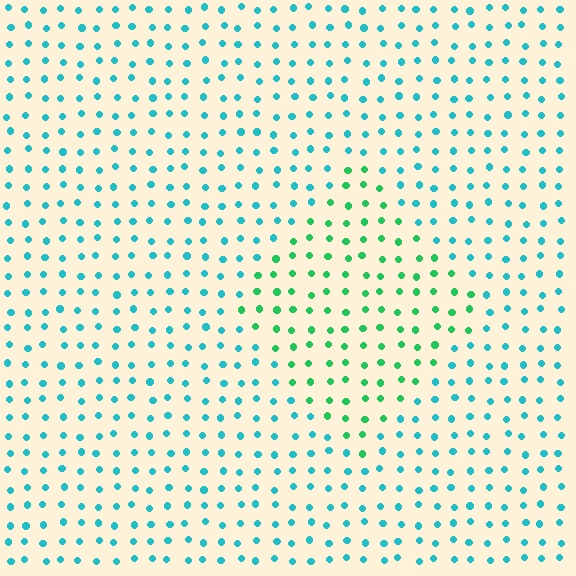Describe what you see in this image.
The image is filled with small cyan elements in a uniform arrangement. A diamond-shaped region is visible where the elements are tinted to a slightly different hue, forming a subtle color boundary.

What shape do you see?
I see a diamond.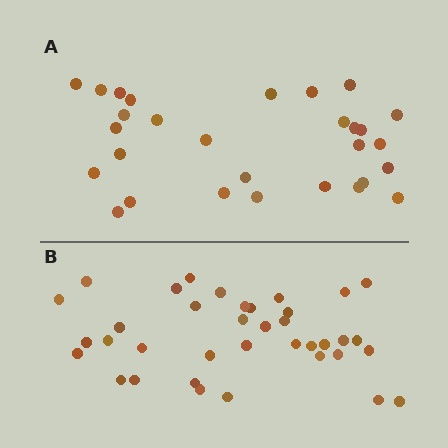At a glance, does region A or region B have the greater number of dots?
Region B (the bottom region) has more dots.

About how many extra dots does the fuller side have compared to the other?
Region B has roughly 8 or so more dots than region A.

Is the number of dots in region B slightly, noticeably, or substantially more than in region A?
Region B has noticeably more, but not dramatically so. The ratio is roughly 1.3 to 1.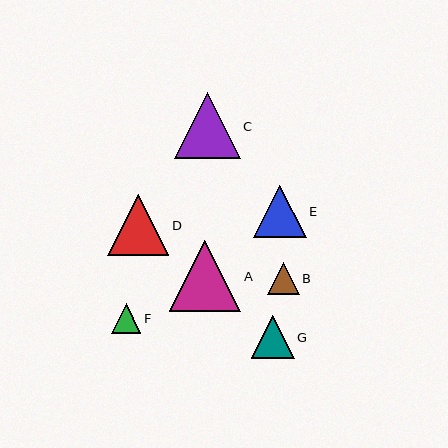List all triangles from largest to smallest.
From largest to smallest: A, C, D, E, G, B, F.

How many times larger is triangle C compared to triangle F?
Triangle C is approximately 2.2 times the size of triangle F.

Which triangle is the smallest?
Triangle F is the smallest with a size of approximately 29 pixels.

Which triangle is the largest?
Triangle A is the largest with a size of approximately 71 pixels.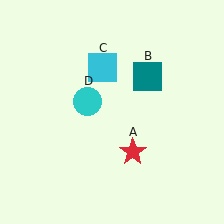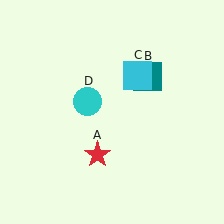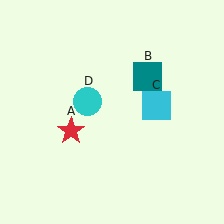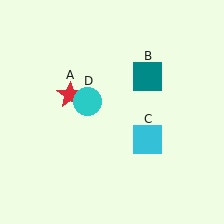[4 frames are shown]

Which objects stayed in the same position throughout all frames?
Teal square (object B) and cyan circle (object D) remained stationary.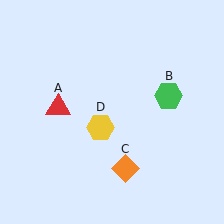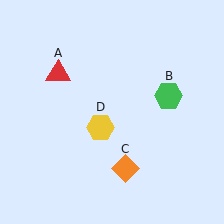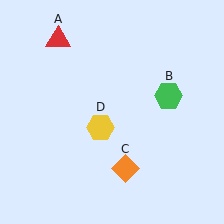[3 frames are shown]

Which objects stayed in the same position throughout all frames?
Green hexagon (object B) and orange diamond (object C) and yellow hexagon (object D) remained stationary.